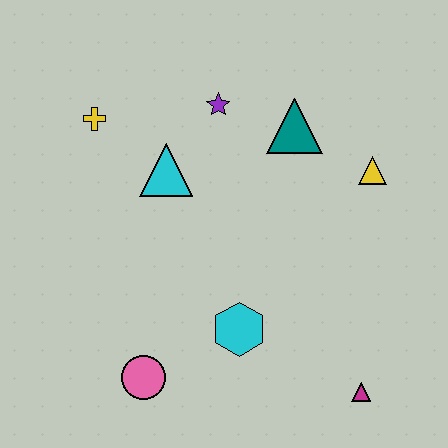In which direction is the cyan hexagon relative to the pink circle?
The cyan hexagon is to the right of the pink circle.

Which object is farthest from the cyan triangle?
The magenta triangle is farthest from the cyan triangle.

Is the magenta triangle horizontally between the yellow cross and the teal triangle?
No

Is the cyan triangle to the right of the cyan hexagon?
No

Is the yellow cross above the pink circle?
Yes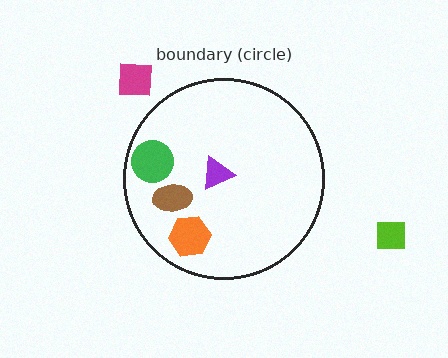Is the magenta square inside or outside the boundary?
Outside.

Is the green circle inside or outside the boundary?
Inside.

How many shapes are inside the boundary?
4 inside, 2 outside.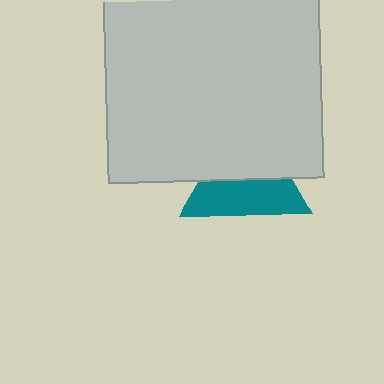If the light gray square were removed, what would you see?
You would see the complete teal triangle.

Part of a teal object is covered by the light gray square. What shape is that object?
It is a triangle.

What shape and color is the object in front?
The object in front is a light gray square.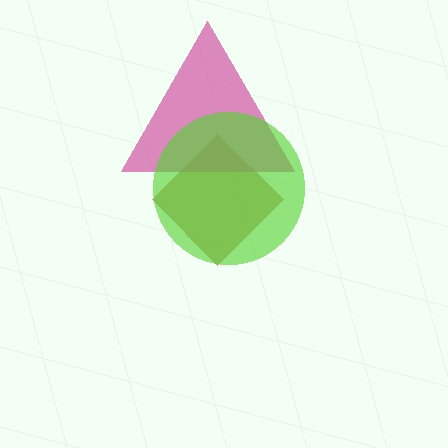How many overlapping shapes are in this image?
There are 3 overlapping shapes in the image.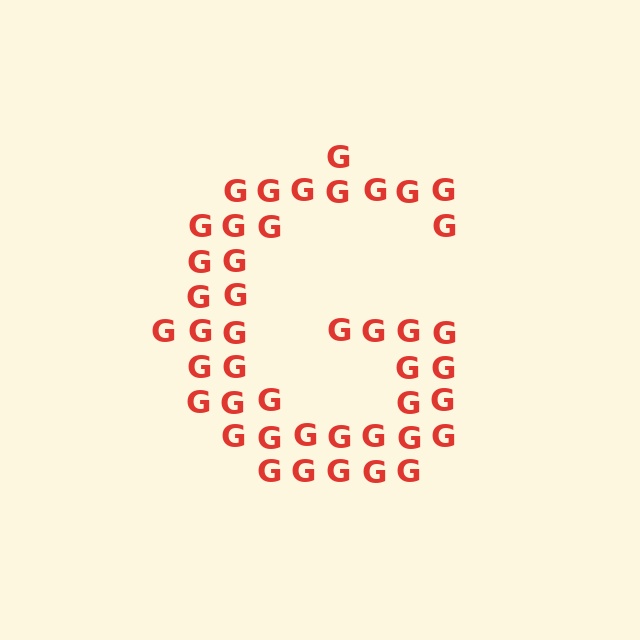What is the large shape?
The large shape is the letter G.